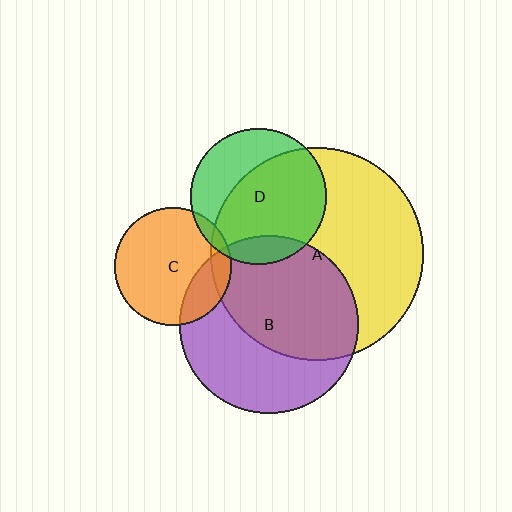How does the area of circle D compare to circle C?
Approximately 1.3 times.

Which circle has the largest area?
Circle A (yellow).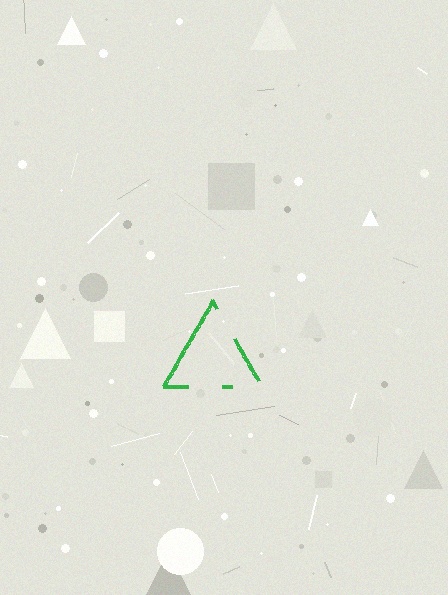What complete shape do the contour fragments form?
The contour fragments form a triangle.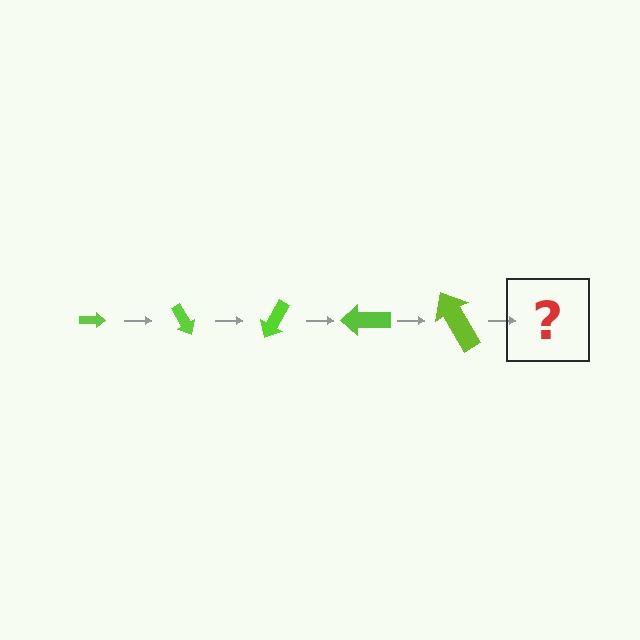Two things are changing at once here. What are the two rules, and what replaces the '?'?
The two rules are that the arrow grows larger each step and it rotates 60 degrees each step. The '?' should be an arrow, larger than the previous one and rotated 300 degrees from the start.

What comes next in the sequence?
The next element should be an arrow, larger than the previous one and rotated 300 degrees from the start.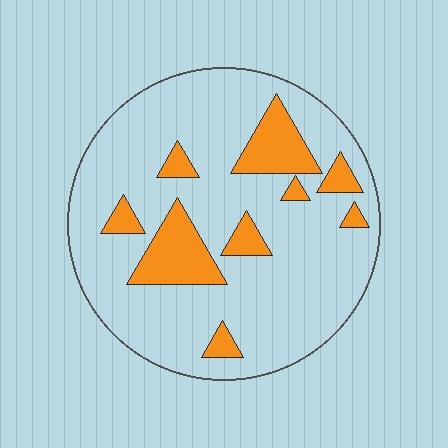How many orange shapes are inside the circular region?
9.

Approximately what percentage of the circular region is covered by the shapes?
Approximately 20%.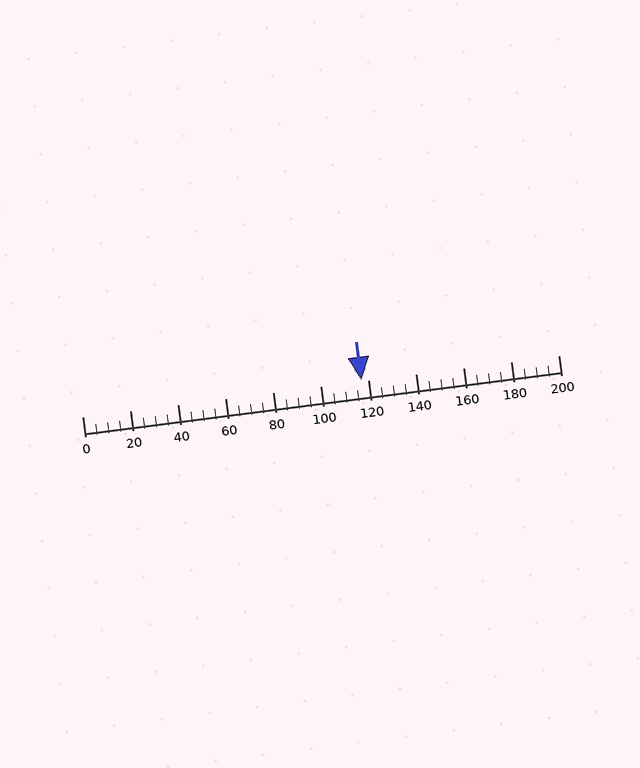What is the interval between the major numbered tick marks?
The major tick marks are spaced 20 units apart.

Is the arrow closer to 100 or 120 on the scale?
The arrow is closer to 120.